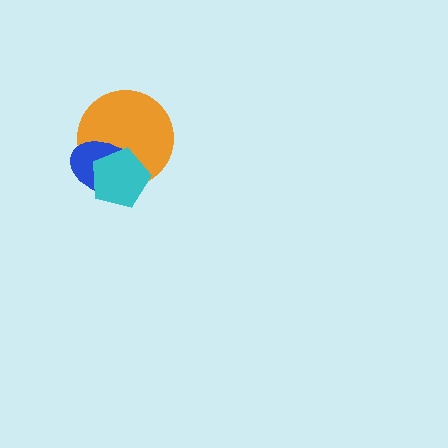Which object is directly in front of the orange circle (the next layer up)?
The blue ellipse is directly in front of the orange circle.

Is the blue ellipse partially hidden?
Yes, it is partially covered by another shape.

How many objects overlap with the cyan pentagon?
2 objects overlap with the cyan pentagon.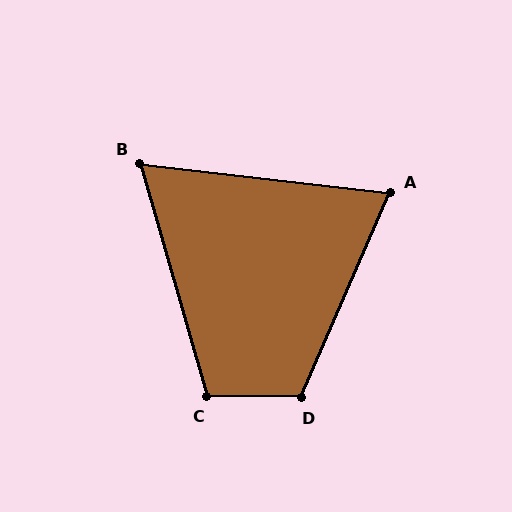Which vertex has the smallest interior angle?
B, at approximately 67 degrees.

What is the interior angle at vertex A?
Approximately 73 degrees (acute).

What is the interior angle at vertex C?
Approximately 107 degrees (obtuse).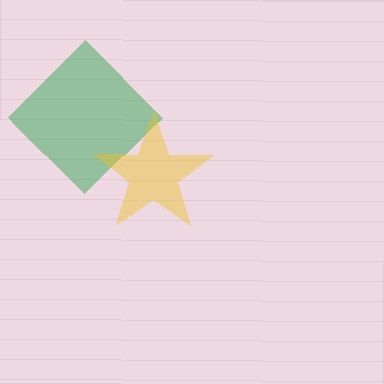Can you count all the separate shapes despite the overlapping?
Yes, there are 2 separate shapes.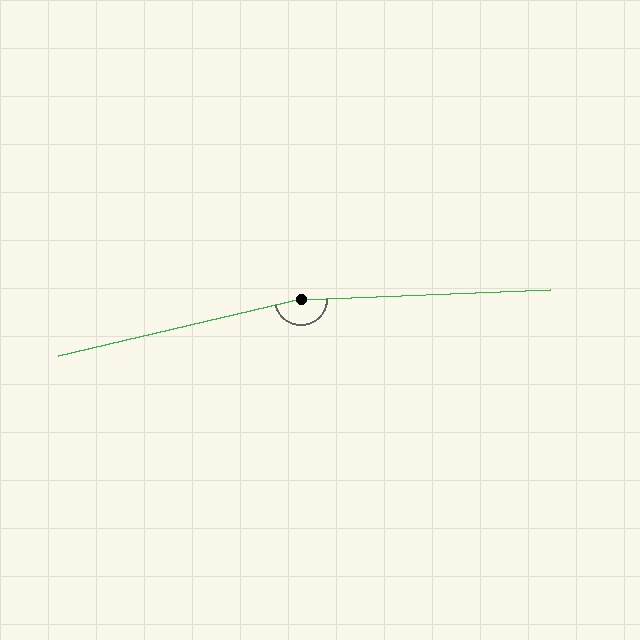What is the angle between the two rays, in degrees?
Approximately 169 degrees.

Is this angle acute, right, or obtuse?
It is obtuse.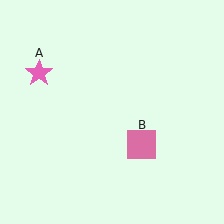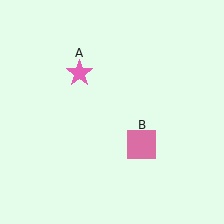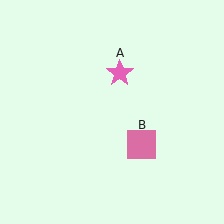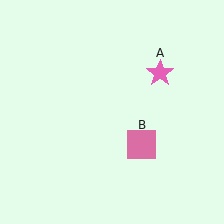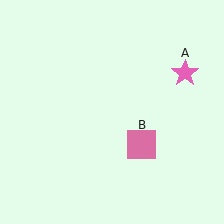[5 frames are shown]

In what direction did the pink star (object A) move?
The pink star (object A) moved right.